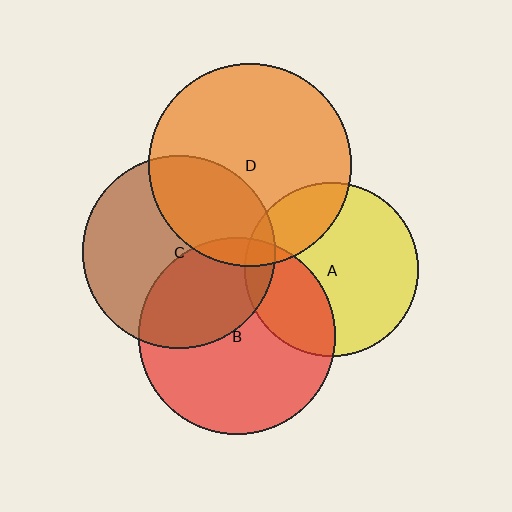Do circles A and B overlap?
Yes.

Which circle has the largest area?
Circle D (orange).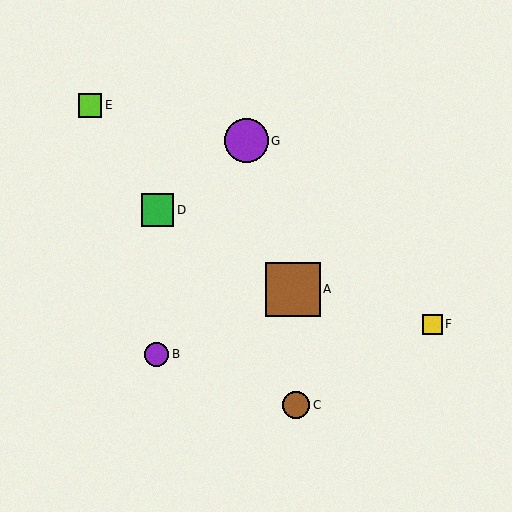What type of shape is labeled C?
Shape C is a brown circle.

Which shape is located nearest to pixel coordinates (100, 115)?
The lime square (labeled E) at (90, 105) is nearest to that location.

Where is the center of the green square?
The center of the green square is at (157, 210).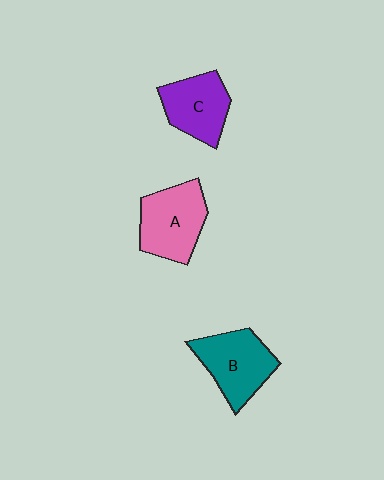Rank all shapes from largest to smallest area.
From largest to smallest: A (pink), B (teal), C (purple).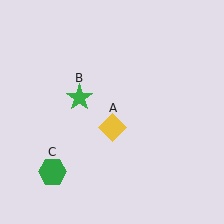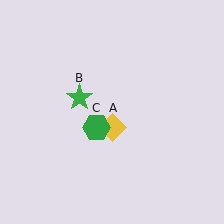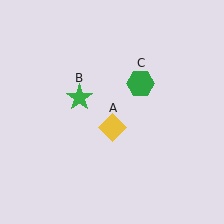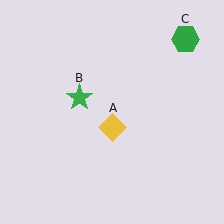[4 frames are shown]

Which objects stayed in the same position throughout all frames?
Yellow diamond (object A) and green star (object B) remained stationary.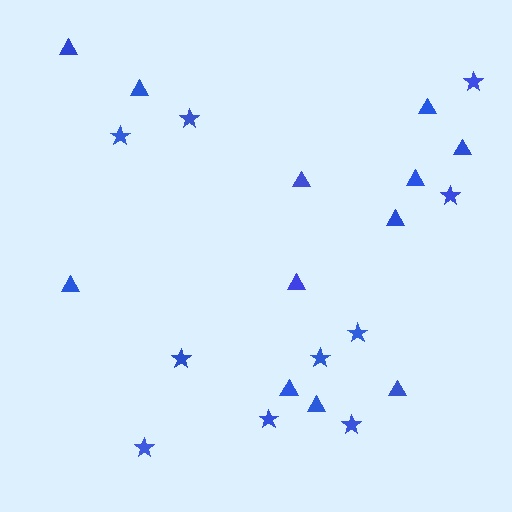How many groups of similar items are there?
There are 2 groups: one group of triangles (12) and one group of stars (10).